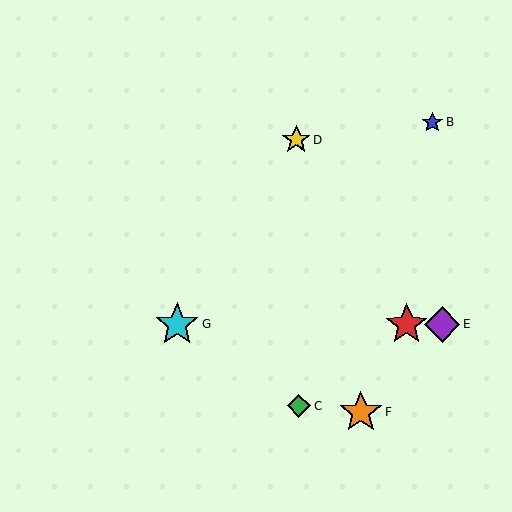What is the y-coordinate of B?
Object B is at y≈122.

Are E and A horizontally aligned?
Yes, both are at y≈325.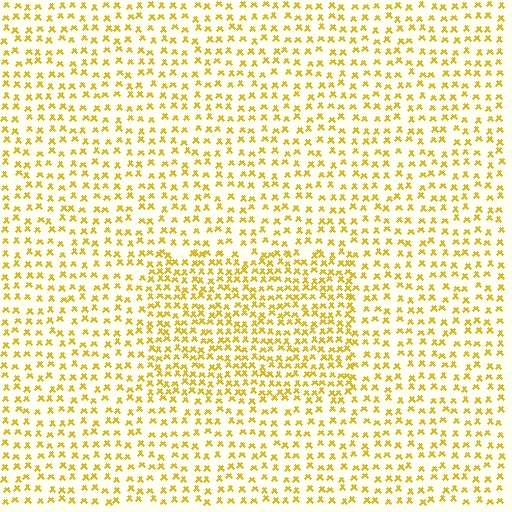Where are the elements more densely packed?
The elements are more densely packed inside the rectangle boundary.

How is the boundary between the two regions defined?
The boundary is defined by a change in element density (approximately 1.7x ratio). All elements are the same color, size, and shape.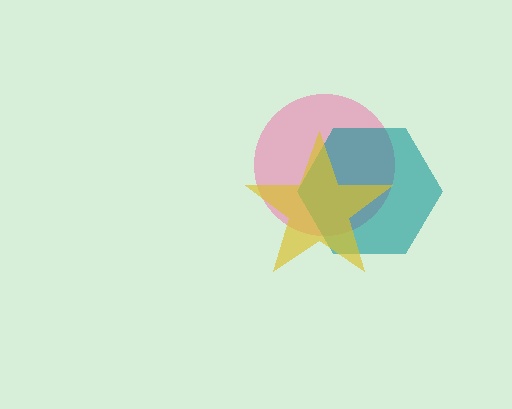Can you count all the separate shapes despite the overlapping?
Yes, there are 3 separate shapes.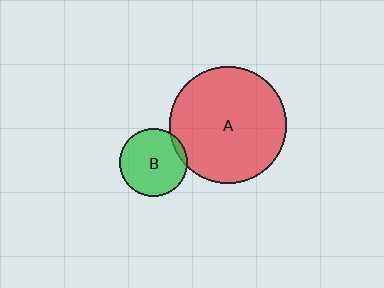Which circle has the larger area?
Circle A (red).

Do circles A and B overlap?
Yes.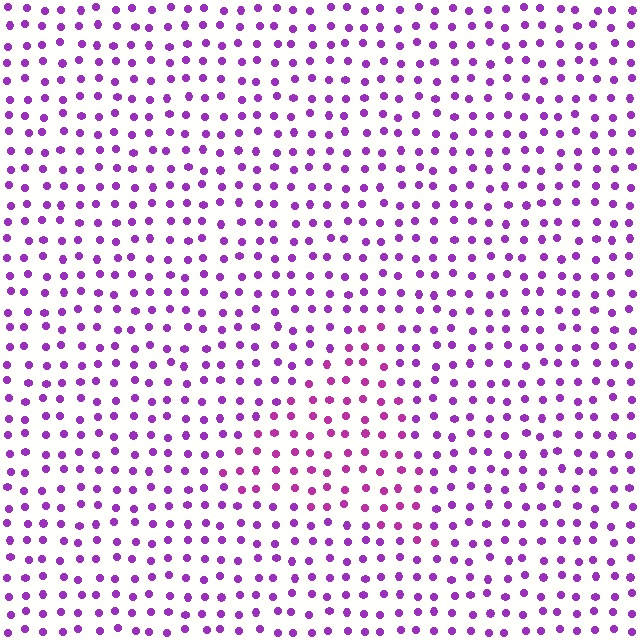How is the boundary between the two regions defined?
The boundary is defined purely by a slight shift in hue (about 25 degrees). Spacing, size, and orientation are identical on both sides.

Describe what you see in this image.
The image is filled with small purple elements in a uniform arrangement. A triangle-shaped region is visible where the elements are tinted to a slightly different hue, forming a subtle color boundary.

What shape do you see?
I see a triangle.